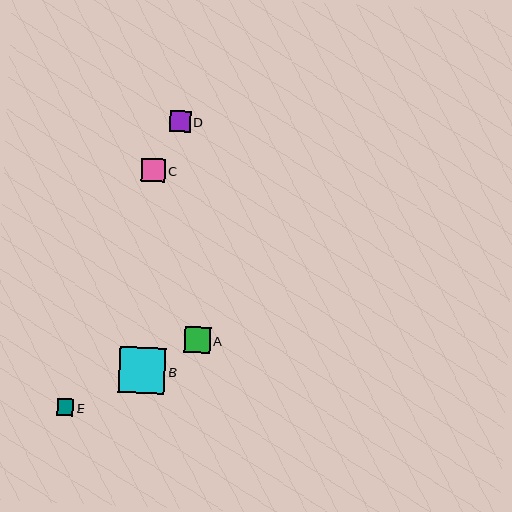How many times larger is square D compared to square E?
Square D is approximately 1.3 times the size of square E.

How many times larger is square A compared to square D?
Square A is approximately 1.3 times the size of square D.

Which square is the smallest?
Square E is the smallest with a size of approximately 17 pixels.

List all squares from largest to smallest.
From largest to smallest: B, A, C, D, E.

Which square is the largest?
Square B is the largest with a size of approximately 46 pixels.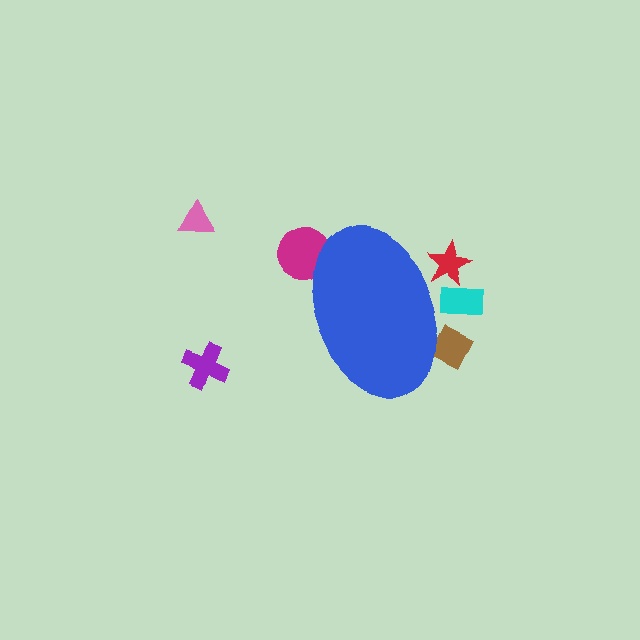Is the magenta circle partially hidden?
Yes, the magenta circle is partially hidden behind the blue ellipse.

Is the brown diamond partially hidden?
Yes, the brown diamond is partially hidden behind the blue ellipse.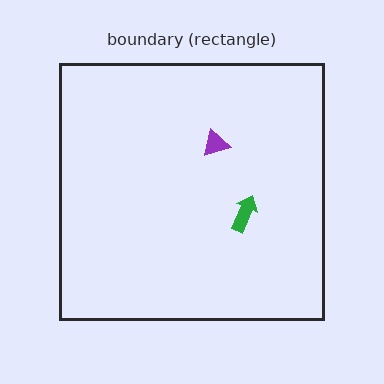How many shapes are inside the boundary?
2 inside, 0 outside.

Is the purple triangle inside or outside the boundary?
Inside.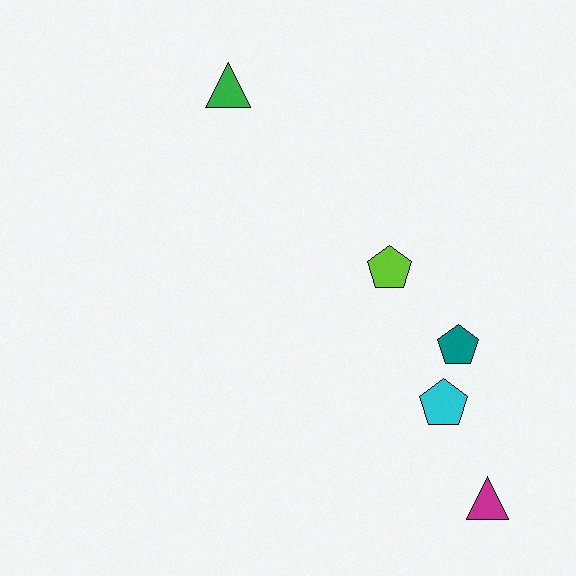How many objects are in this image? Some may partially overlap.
There are 5 objects.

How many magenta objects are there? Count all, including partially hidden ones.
There is 1 magenta object.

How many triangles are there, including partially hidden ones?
There are 2 triangles.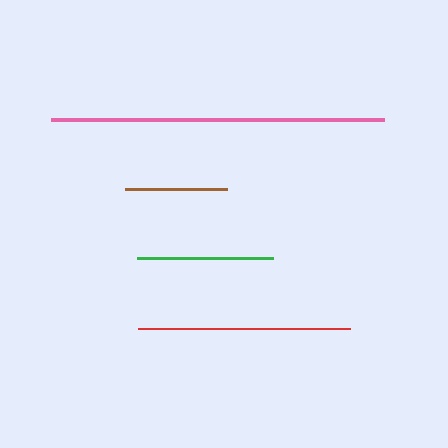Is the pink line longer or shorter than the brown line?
The pink line is longer than the brown line.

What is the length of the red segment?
The red segment is approximately 212 pixels long.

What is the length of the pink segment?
The pink segment is approximately 333 pixels long.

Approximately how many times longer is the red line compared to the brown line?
The red line is approximately 2.1 times the length of the brown line.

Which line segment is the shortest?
The brown line is the shortest at approximately 102 pixels.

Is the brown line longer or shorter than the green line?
The green line is longer than the brown line.